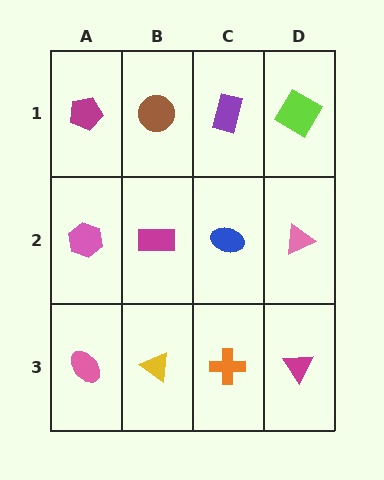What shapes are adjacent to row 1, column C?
A blue ellipse (row 2, column C), a brown circle (row 1, column B), a lime diamond (row 1, column D).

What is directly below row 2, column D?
A magenta triangle.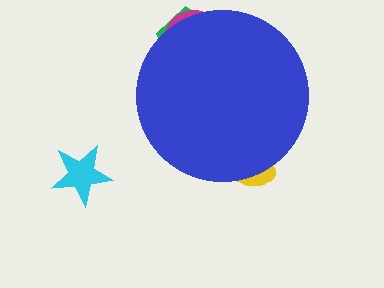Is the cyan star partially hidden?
No, the cyan star is fully visible.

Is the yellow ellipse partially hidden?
Yes, the yellow ellipse is partially hidden behind the blue circle.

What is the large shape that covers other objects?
A blue circle.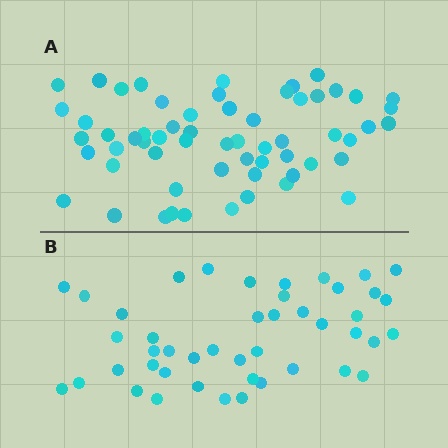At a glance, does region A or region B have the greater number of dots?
Region A (the top region) has more dots.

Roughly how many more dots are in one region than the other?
Region A has approximately 15 more dots than region B.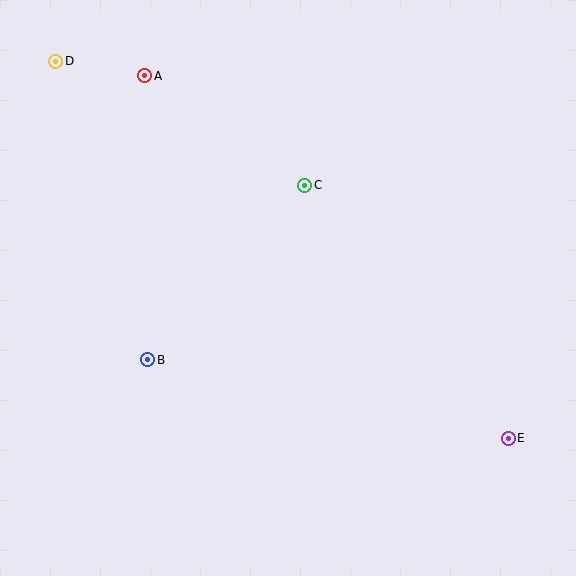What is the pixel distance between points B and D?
The distance between B and D is 312 pixels.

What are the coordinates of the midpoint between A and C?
The midpoint between A and C is at (225, 130).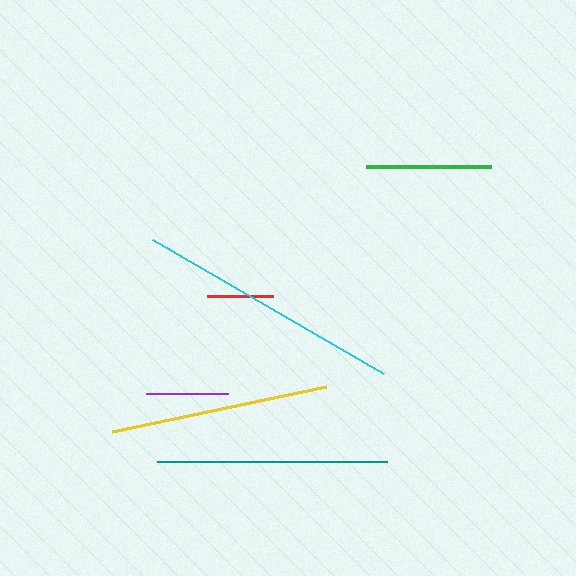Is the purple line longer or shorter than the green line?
The green line is longer than the purple line.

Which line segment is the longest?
The cyan line is the longest at approximately 267 pixels.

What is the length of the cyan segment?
The cyan segment is approximately 267 pixels long.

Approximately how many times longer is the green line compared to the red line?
The green line is approximately 1.9 times the length of the red line.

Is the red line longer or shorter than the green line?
The green line is longer than the red line.